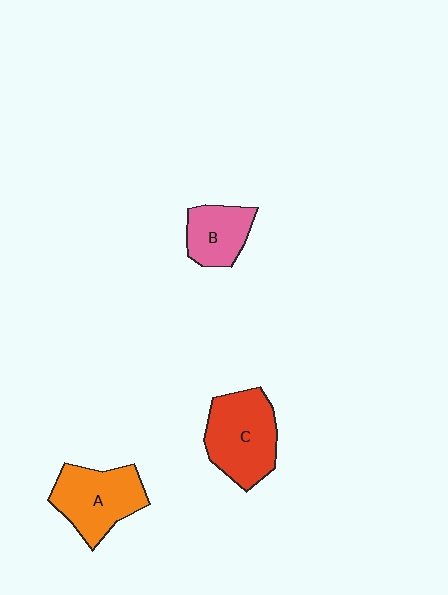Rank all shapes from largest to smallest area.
From largest to smallest: C (red), A (orange), B (pink).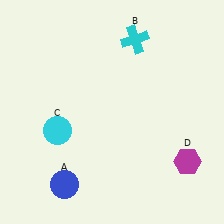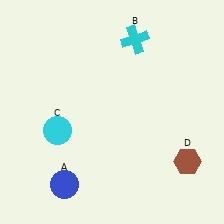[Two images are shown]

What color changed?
The hexagon (D) changed from magenta in Image 1 to brown in Image 2.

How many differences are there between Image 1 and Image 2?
There is 1 difference between the two images.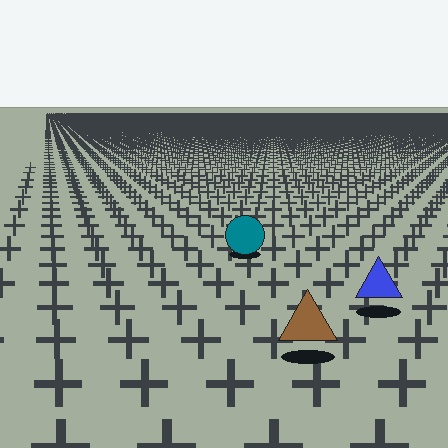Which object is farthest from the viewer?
The teal circle is farthest from the viewer. It appears smaller and the ground texture around it is denser.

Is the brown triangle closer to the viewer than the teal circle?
Yes. The brown triangle is closer — you can tell from the texture gradient: the ground texture is coarser near it.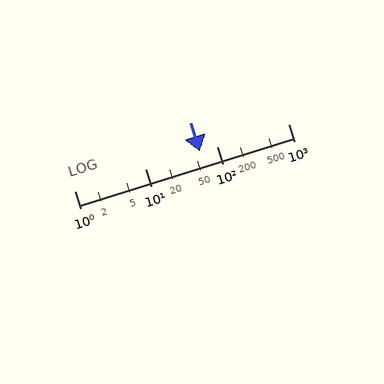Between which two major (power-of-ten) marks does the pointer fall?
The pointer is between 10 and 100.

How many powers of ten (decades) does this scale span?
The scale spans 3 decades, from 1 to 1000.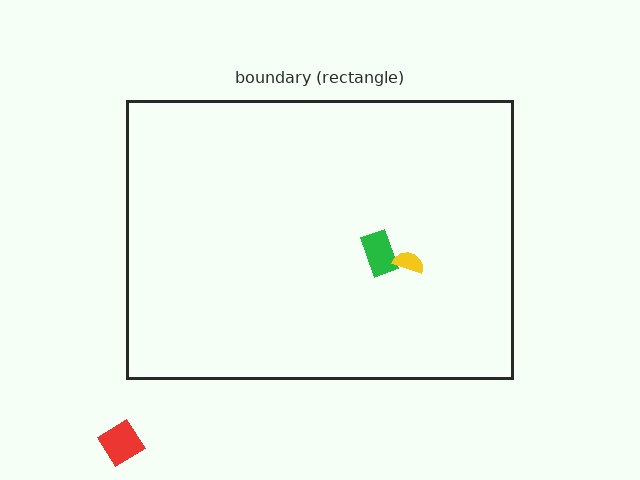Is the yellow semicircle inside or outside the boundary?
Inside.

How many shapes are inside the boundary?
2 inside, 1 outside.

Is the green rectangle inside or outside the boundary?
Inside.